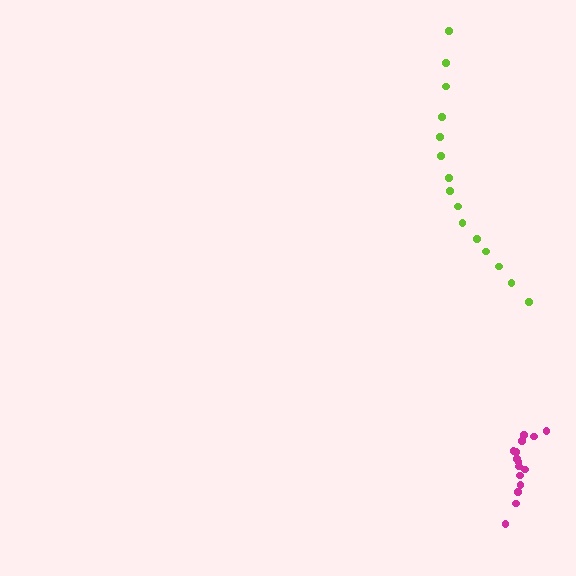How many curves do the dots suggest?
There are 2 distinct paths.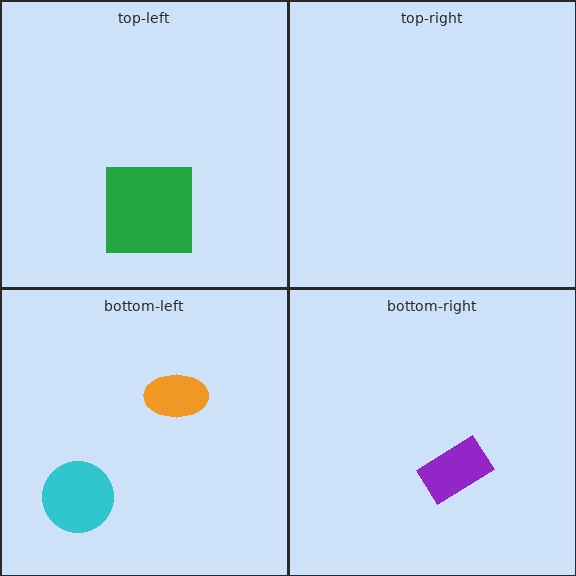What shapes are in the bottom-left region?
The orange ellipse, the cyan circle.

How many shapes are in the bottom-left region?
2.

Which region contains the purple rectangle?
The bottom-right region.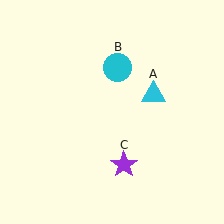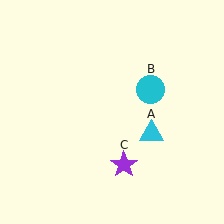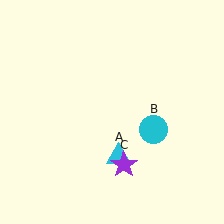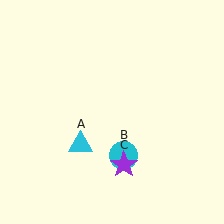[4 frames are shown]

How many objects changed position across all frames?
2 objects changed position: cyan triangle (object A), cyan circle (object B).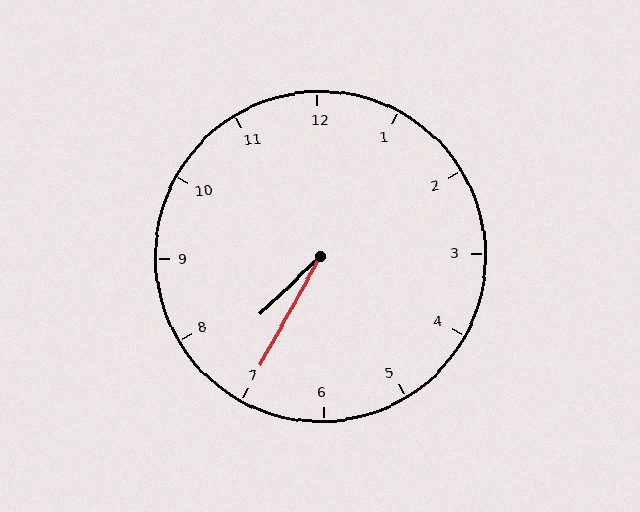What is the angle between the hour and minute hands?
Approximately 18 degrees.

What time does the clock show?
7:35.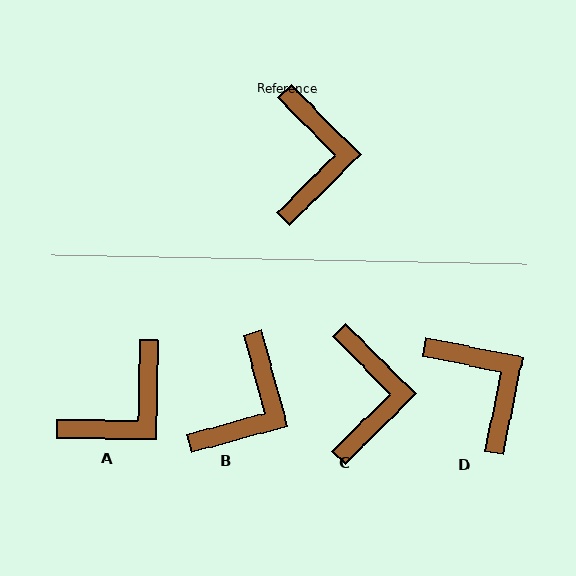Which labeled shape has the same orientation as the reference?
C.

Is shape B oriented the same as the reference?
No, it is off by about 29 degrees.